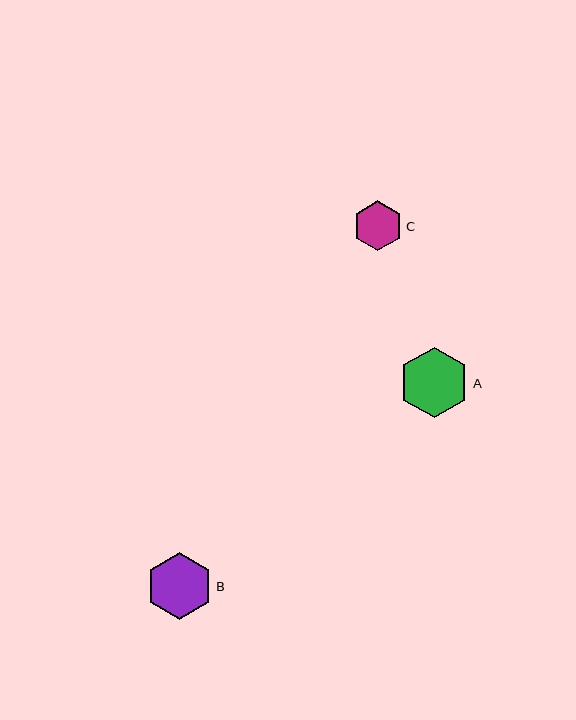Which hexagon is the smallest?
Hexagon C is the smallest with a size of approximately 50 pixels.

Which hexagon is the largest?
Hexagon A is the largest with a size of approximately 71 pixels.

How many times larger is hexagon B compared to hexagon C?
Hexagon B is approximately 1.3 times the size of hexagon C.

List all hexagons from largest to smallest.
From largest to smallest: A, B, C.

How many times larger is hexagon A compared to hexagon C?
Hexagon A is approximately 1.4 times the size of hexagon C.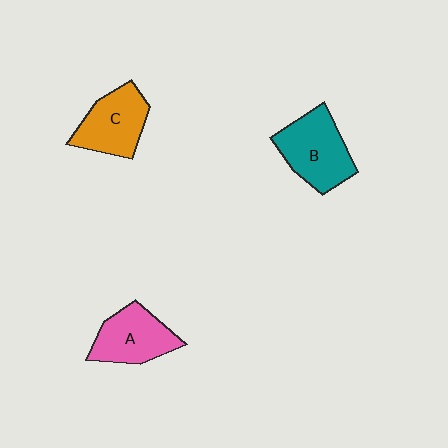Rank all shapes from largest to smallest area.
From largest to smallest: B (teal), C (orange), A (pink).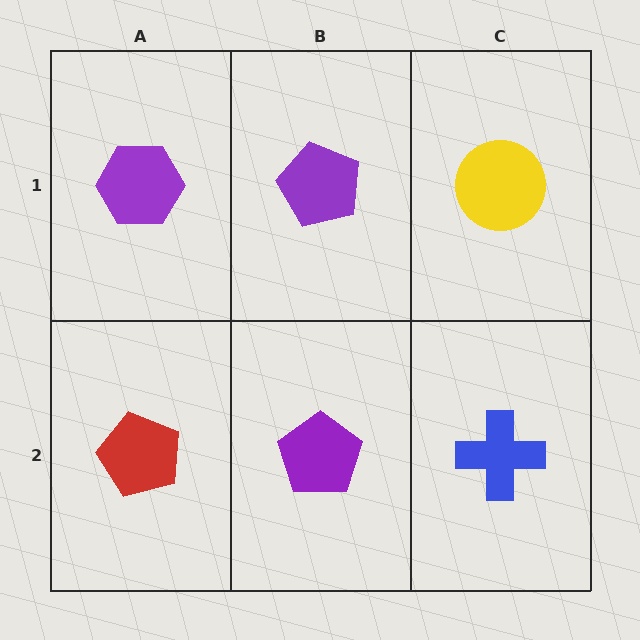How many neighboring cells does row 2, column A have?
2.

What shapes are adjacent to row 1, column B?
A purple pentagon (row 2, column B), a purple hexagon (row 1, column A), a yellow circle (row 1, column C).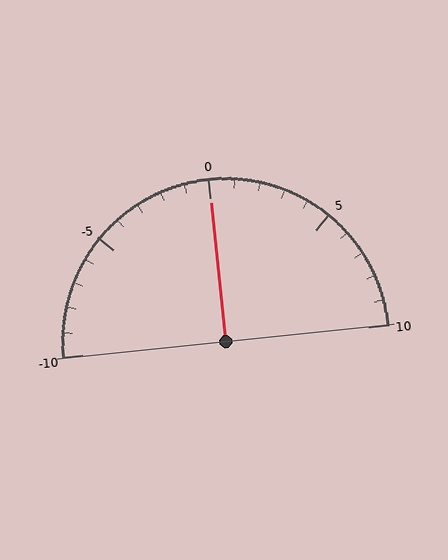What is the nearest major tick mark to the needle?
The nearest major tick mark is 0.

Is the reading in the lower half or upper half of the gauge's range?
The reading is in the upper half of the range (-10 to 10).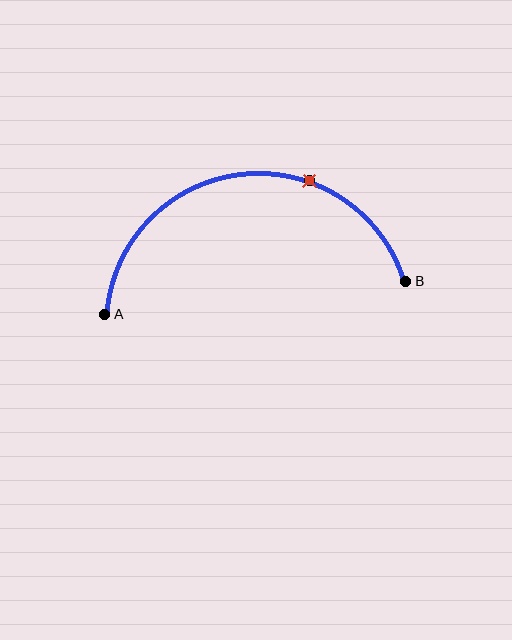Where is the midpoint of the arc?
The arc midpoint is the point on the curve farthest from the straight line joining A and B. It sits above that line.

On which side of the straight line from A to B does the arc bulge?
The arc bulges above the straight line connecting A and B.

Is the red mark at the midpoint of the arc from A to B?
No. The red mark lies on the arc but is closer to endpoint B. The arc midpoint would be at the point on the curve equidistant along the arc from both A and B.